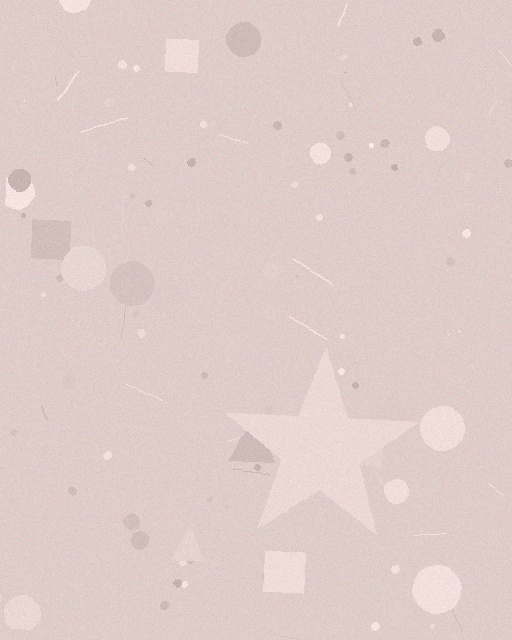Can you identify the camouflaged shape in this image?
The camouflaged shape is a star.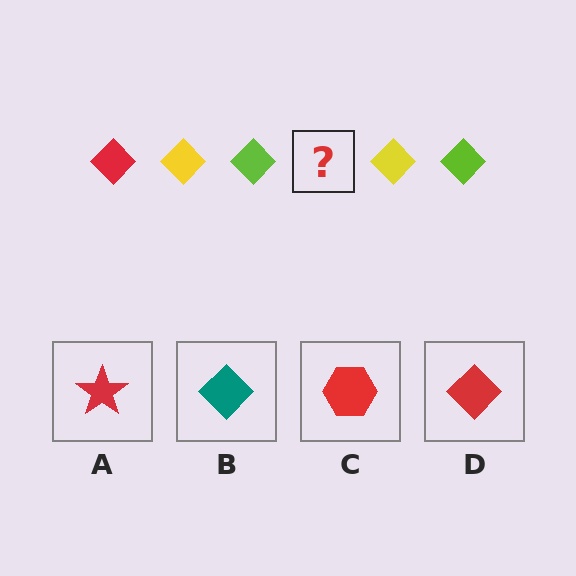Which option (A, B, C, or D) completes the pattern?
D.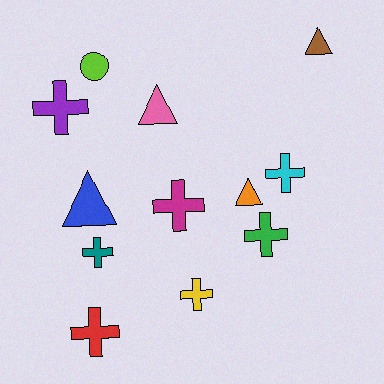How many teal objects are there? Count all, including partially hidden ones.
There is 1 teal object.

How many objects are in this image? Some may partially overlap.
There are 12 objects.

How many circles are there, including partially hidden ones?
There is 1 circle.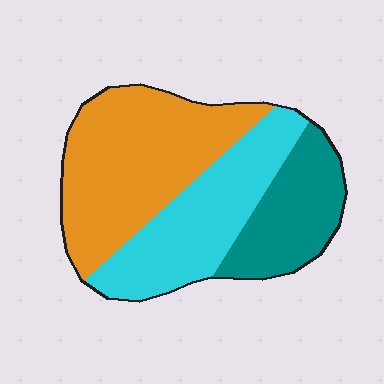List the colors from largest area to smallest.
From largest to smallest: orange, cyan, teal.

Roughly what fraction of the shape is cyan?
Cyan covers about 35% of the shape.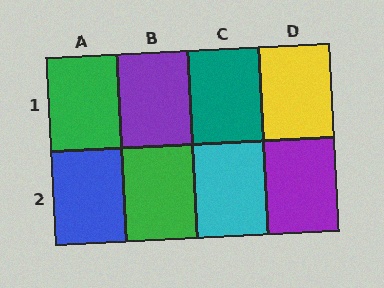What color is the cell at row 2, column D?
Purple.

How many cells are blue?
1 cell is blue.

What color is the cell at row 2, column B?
Green.